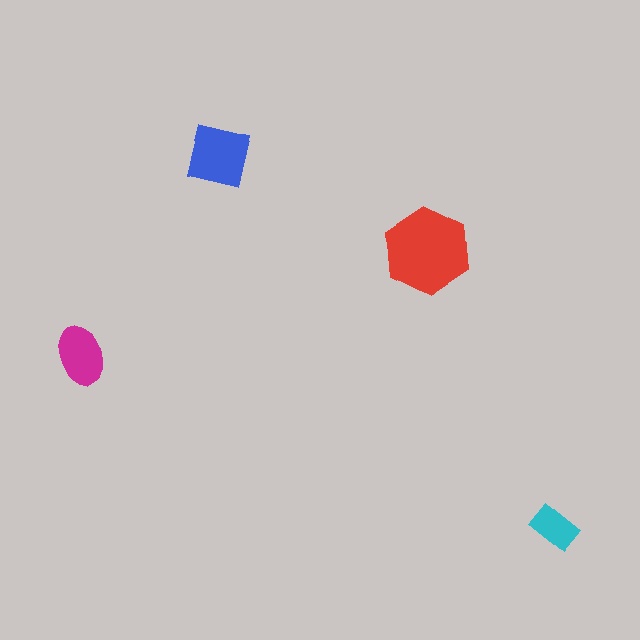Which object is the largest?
The red hexagon.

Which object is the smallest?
The cyan rectangle.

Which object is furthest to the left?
The magenta ellipse is leftmost.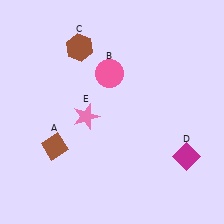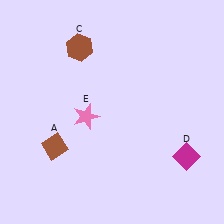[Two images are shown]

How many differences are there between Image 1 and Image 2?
There is 1 difference between the two images.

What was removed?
The pink circle (B) was removed in Image 2.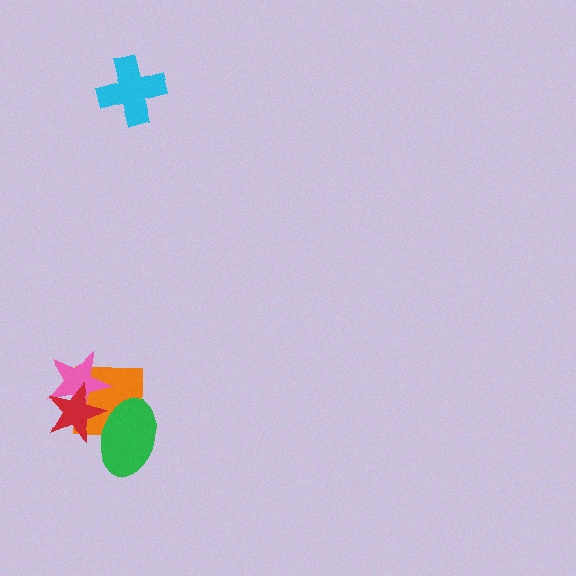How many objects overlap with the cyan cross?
0 objects overlap with the cyan cross.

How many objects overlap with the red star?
3 objects overlap with the red star.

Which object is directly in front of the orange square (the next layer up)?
The pink star is directly in front of the orange square.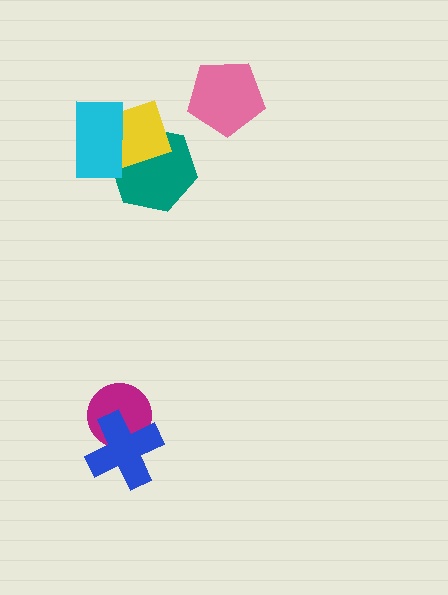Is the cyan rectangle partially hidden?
No, no other shape covers it.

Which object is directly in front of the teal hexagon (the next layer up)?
The yellow diamond is directly in front of the teal hexagon.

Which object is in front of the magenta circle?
The blue cross is in front of the magenta circle.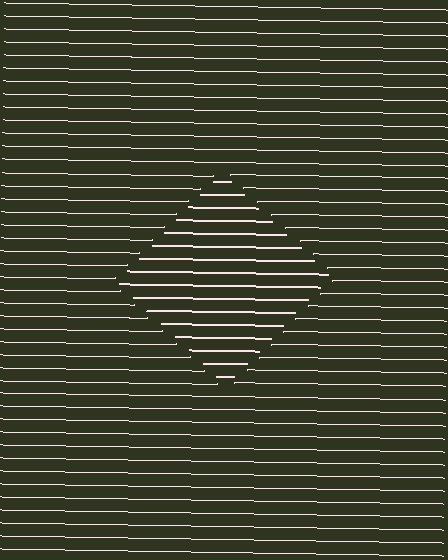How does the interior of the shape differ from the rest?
The interior of the shape contains the same grating, shifted by half a period — the contour is defined by the phase discontinuity where line-ends from the inner and outer gratings abut.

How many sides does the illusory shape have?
4 sides — the line-ends trace a square.